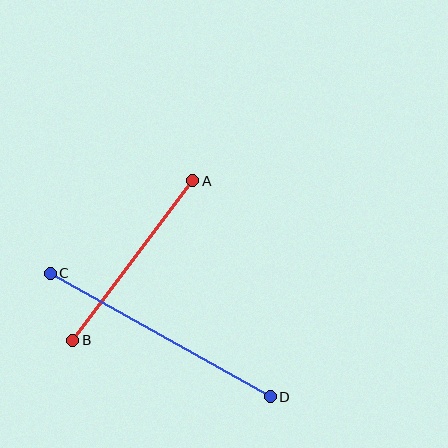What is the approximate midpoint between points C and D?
The midpoint is at approximately (160, 335) pixels.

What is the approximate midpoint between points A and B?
The midpoint is at approximately (133, 261) pixels.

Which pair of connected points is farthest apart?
Points C and D are farthest apart.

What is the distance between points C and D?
The distance is approximately 253 pixels.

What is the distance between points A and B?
The distance is approximately 199 pixels.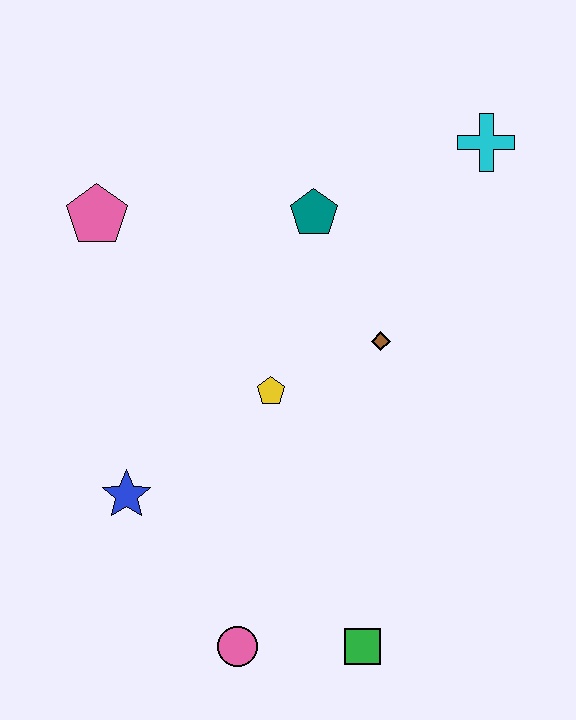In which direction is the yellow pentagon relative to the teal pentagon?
The yellow pentagon is below the teal pentagon.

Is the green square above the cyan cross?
No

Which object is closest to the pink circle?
The green square is closest to the pink circle.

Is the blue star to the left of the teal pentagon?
Yes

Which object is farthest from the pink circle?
The cyan cross is farthest from the pink circle.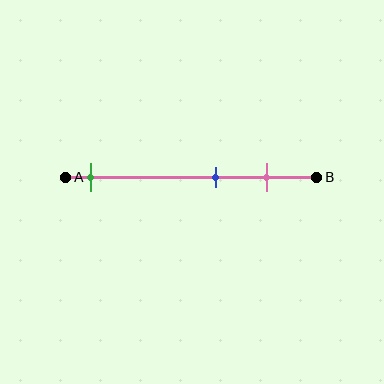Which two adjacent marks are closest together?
The blue and pink marks are the closest adjacent pair.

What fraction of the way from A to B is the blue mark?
The blue mark is approximately 60% (0.6) of the way from A to B.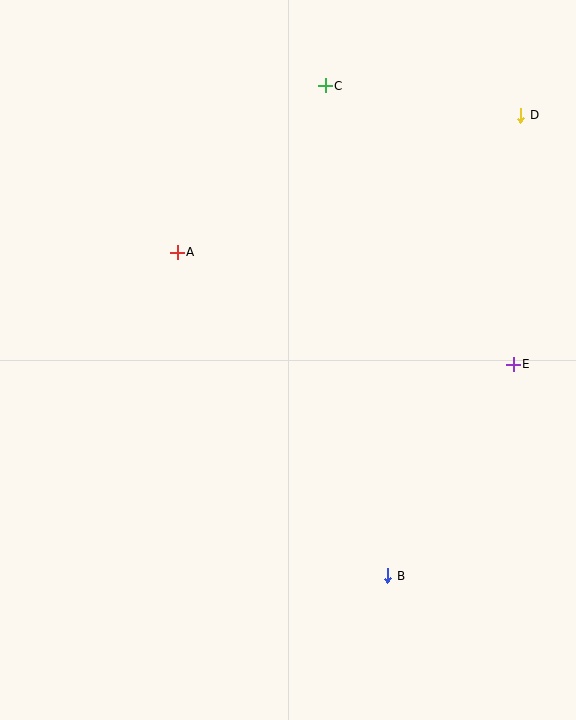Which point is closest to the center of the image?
Point A at (177, 252) is closest to the center.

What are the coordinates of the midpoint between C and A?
The midpoint between C and A is at (251, 169).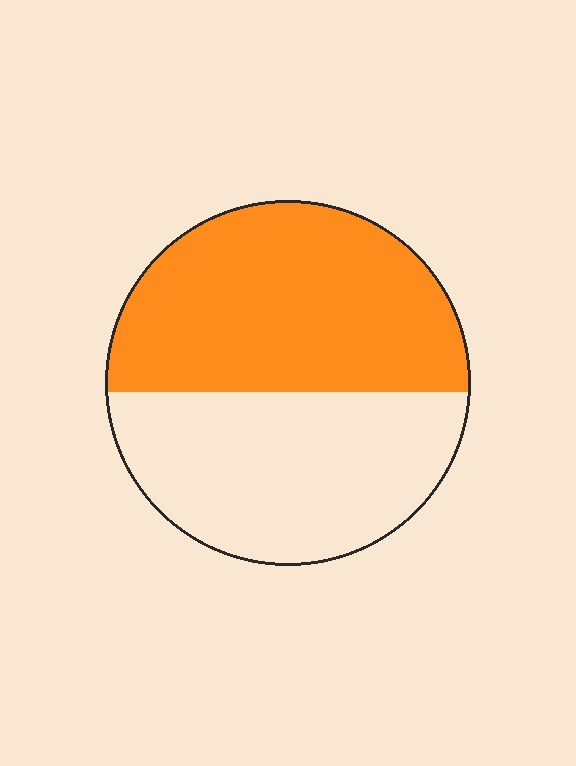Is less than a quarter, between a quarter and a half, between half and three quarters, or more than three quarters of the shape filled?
Between half and three quarters.